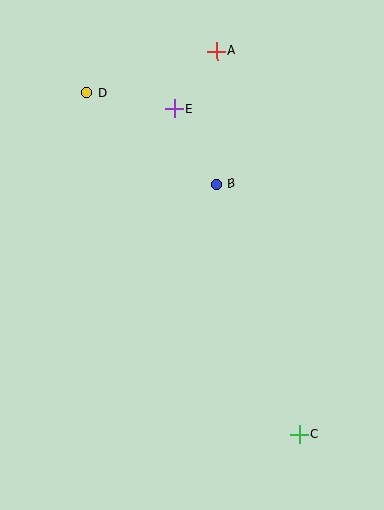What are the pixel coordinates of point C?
Point C is at (299, 434).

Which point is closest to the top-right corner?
Point A is closest to the top-right corner.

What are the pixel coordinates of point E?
Point E is at (174, 109).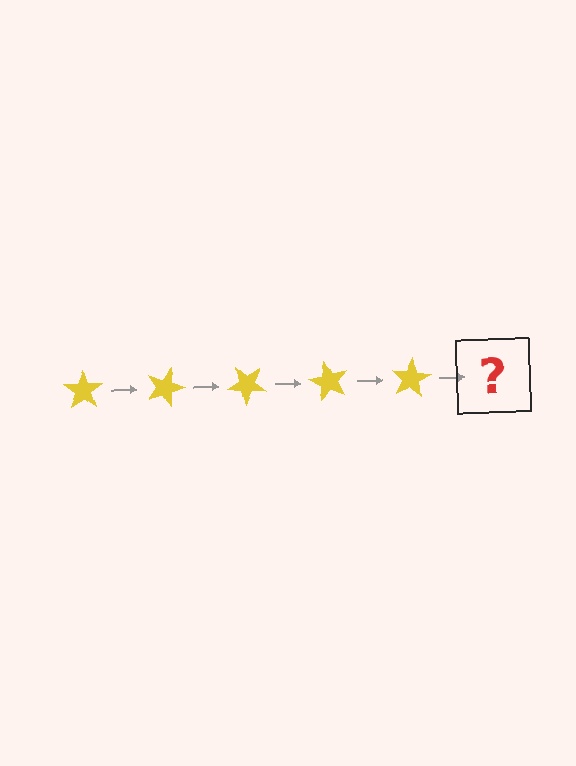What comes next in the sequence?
The next element should be a yellow star rotated 100 degrees.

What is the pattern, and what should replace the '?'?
The pattern is that the star rotates 20 degrees each step. The '?' should be a yellow star rotated 100 degrees.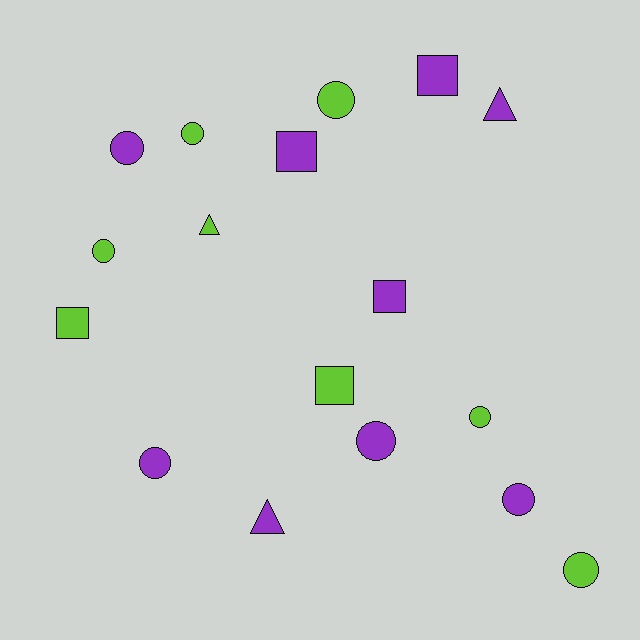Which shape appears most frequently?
Circle, with 9 objects.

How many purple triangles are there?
There are 2 purple triangles.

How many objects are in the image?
There are 17 objects.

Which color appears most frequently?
Purple, with 9 objects.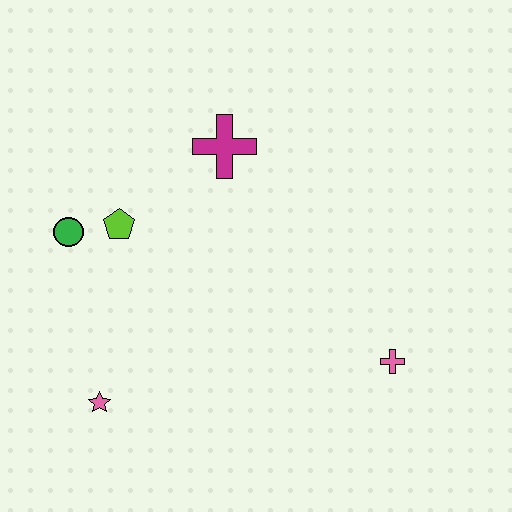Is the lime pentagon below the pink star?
No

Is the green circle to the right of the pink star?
No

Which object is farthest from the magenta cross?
The pink star is farthest from the magenta cross.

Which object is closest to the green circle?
The lime pentagon is closest to the green circle.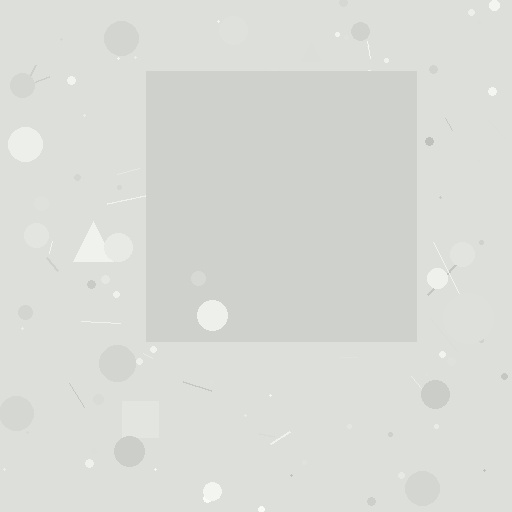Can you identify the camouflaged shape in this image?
The camouflaged shape is a square.